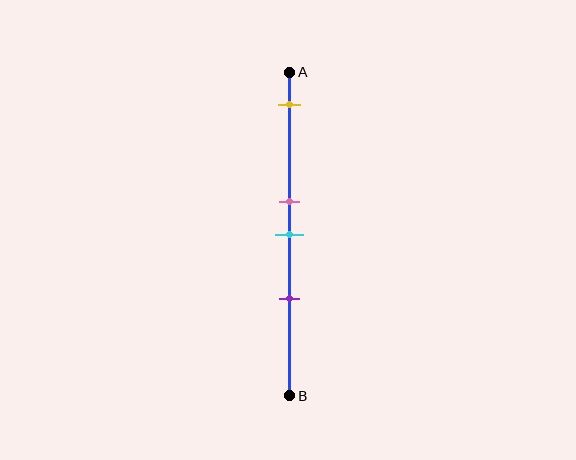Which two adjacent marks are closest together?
The pink and cyan marks are the closest adjacent pair.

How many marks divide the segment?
There are 4 marks dividing the segment.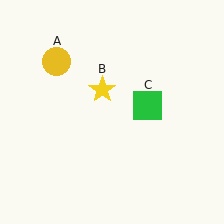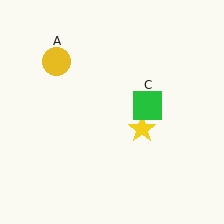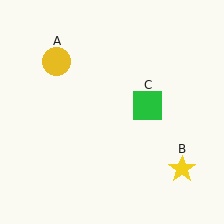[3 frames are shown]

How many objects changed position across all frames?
1 object changed position: yellow star (object B).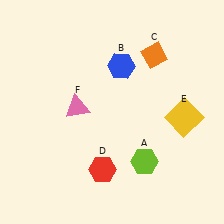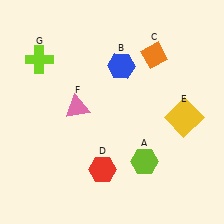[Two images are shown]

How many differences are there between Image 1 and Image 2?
There is 1 difference between the two images.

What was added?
A lime cross (G) was added in Image 2.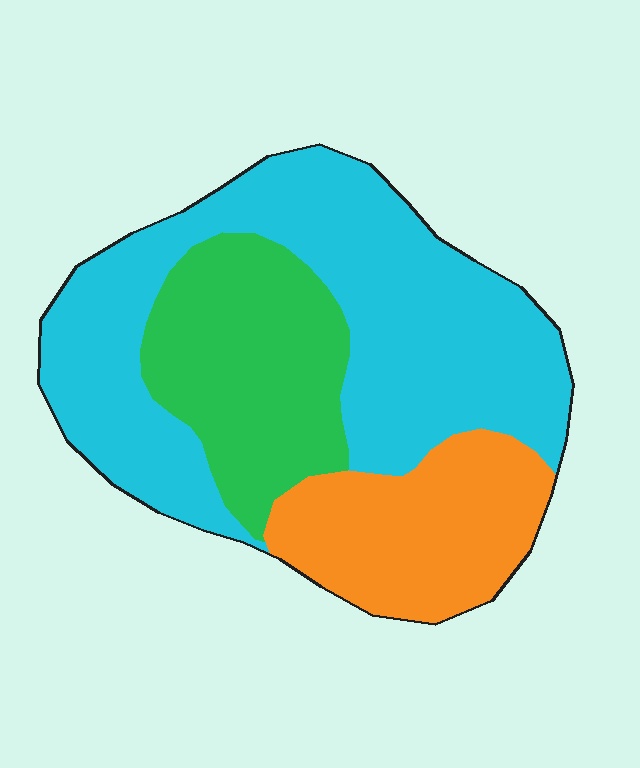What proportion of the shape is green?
Green covers roughly 25% of the shape.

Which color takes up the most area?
Cyan, at roughly 55%.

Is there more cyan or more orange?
Cyan.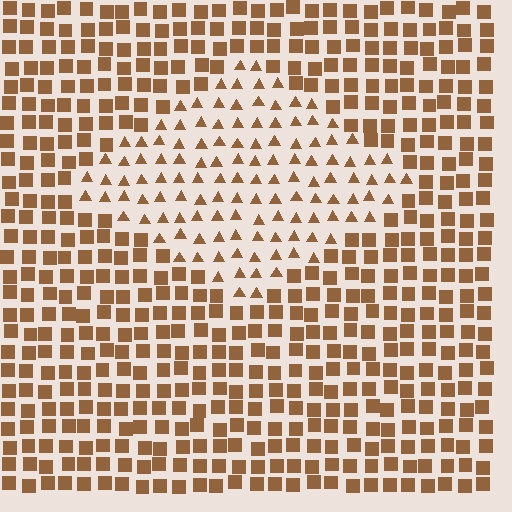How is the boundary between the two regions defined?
The boundary is defined by a change in element shape: triangles inside vs. squares outside. All elements share the same color and spacing.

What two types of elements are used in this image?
The image uses triangles inside the diamond region and squares outside it.